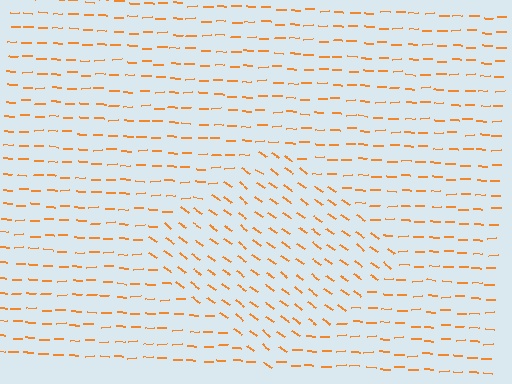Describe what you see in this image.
The image is filled with small orange line segments. A diamond region in the image has lines oriented differently from the surrounding lines, creating a visible texture boundary.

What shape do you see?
I see a diamond.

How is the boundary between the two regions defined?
The boundary is defined purely by a change in line orientation (approximately 35 degrees difference). All lines are the same color and thickness.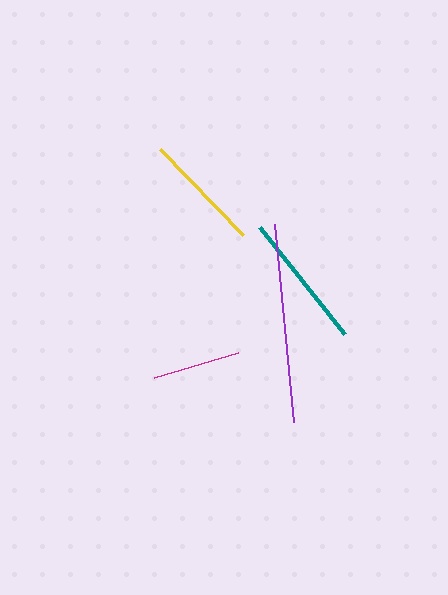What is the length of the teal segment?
The teal segment is approximately 137 pixels long.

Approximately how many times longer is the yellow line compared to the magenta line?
The yellow line is approximately 1.4 times the length of the magenta line.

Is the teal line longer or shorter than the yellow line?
The teal line is longer than the yellow line.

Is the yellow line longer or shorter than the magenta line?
The yellow line is longer than the magenta line.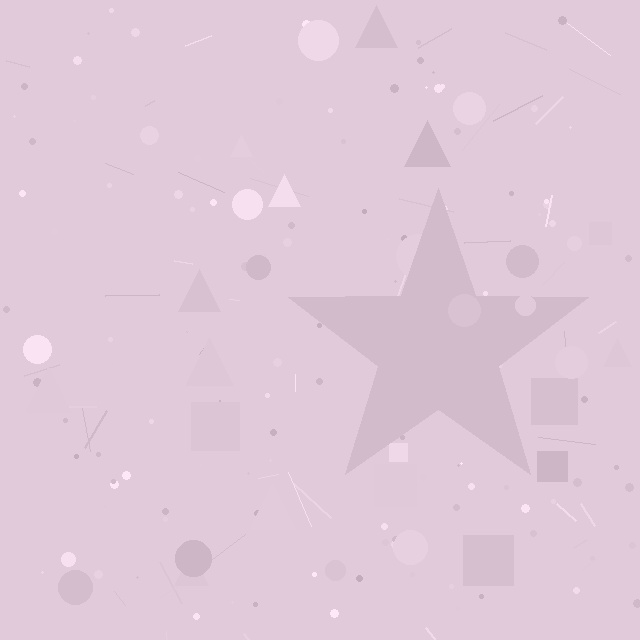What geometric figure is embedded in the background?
A star is embedded in the background.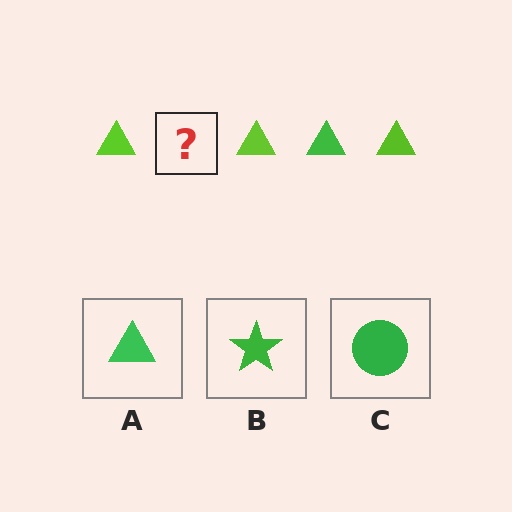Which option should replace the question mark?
Option A.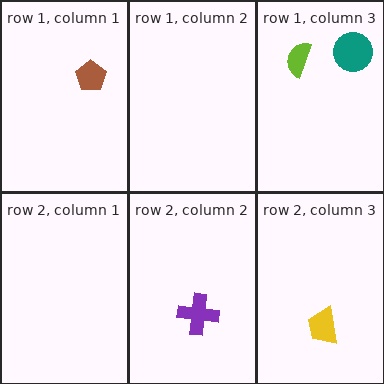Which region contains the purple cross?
The row 2, column 2 region.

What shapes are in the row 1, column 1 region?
The brown pentagon.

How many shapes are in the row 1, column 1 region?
1.